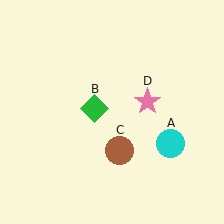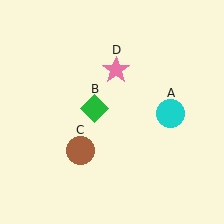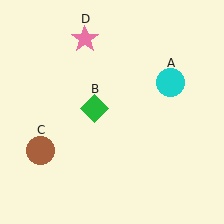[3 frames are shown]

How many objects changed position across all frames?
3 objects changed position: cyan circle (object A), brown circle (object C), pink star (object D).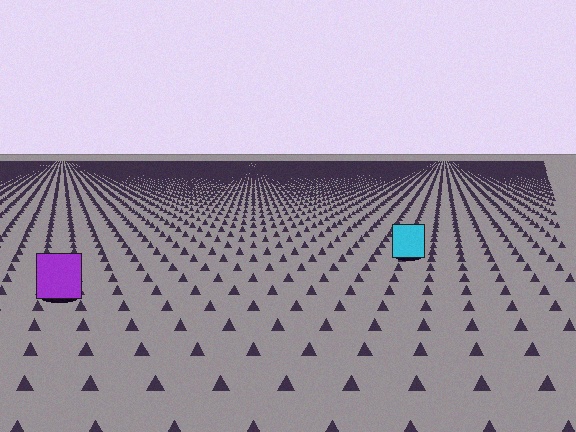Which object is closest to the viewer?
The purple square is closest. The texture marks near it are larger and more spread out.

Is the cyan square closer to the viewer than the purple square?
No. The purple square is closer — you can tell from the texture gradient: the ground texture is coarser near it.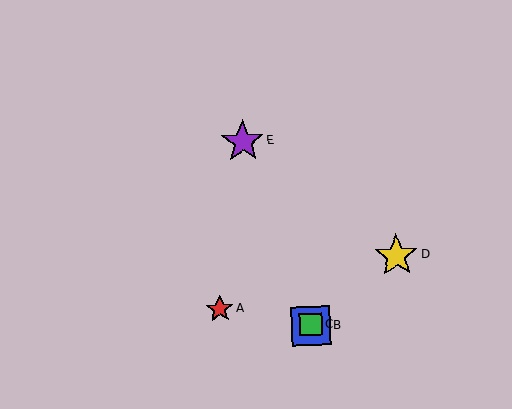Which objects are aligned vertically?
Objects B, C are aligned vertically.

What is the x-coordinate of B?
Object B is at x≈311.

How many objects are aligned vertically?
2 objects (B, C) are aligned vertically.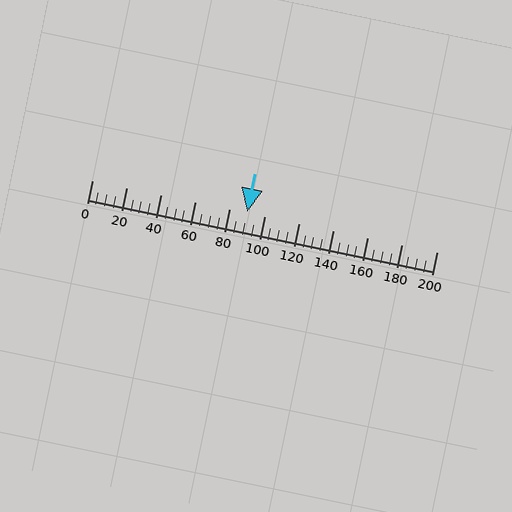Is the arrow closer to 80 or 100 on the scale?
The arrow is closer to 100.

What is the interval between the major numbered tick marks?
The major tick marks are spaced 20 units apart.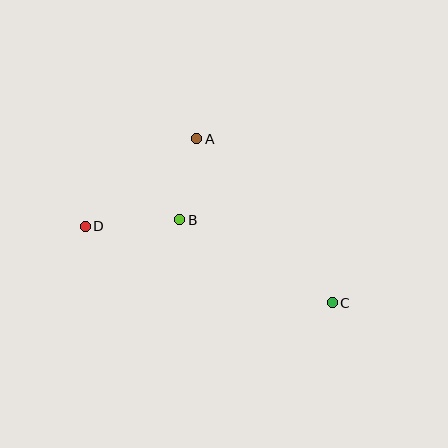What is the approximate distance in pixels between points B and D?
The distance between B and D is approximately 95 pixels.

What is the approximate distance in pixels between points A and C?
The distance between A and C is approximately 213 pixels.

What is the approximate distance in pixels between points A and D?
The distance between A and D is approximately 142 pixels.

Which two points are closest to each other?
Points A and B are closest to each other.